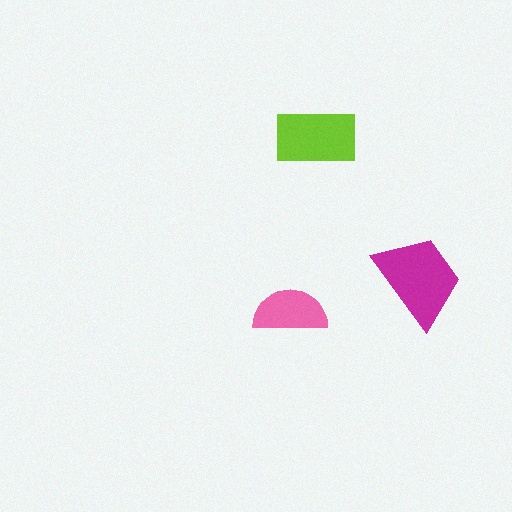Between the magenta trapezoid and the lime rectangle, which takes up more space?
The magenta trapezoid.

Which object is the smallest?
The pink semicircle.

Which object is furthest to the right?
The magenta trapezoid is rightmost.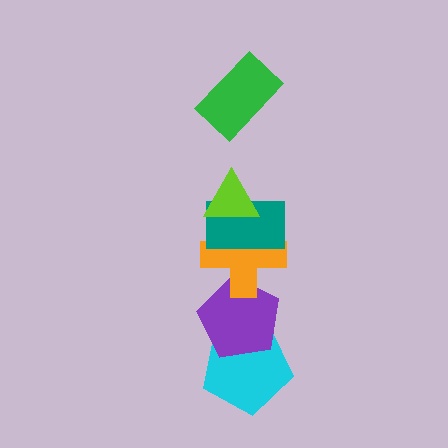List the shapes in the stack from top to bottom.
From top to bottom: the green rectangle, the lime triangle, the teal rectangle, the orange cross, the purple pentagon, the cyan pentagon.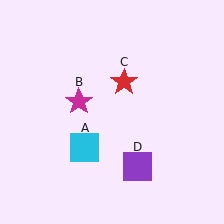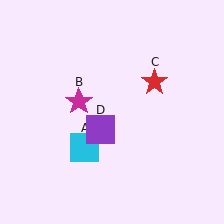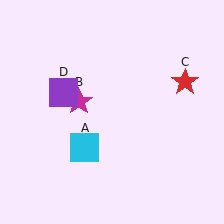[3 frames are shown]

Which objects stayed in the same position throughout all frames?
Cyan square (object A) and magenta star (object B) remained stationary.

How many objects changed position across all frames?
2 objects changed position: red star (object C), purple square (object D).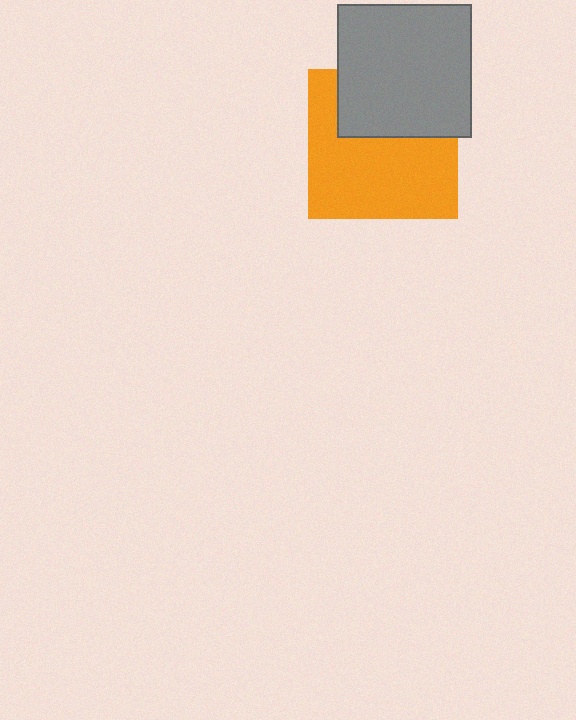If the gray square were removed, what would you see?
You would see the complete orange square.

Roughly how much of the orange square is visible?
About half of it is visible (roughly 64%).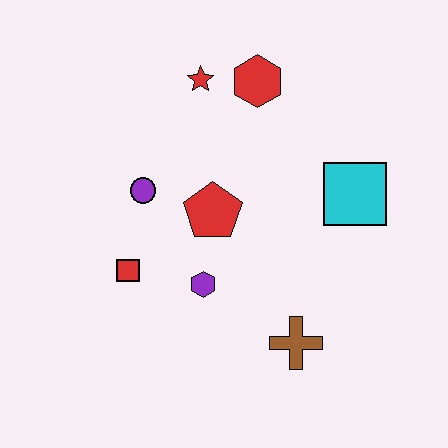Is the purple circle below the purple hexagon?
No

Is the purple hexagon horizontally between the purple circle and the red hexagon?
Yes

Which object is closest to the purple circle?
The red pentagon is closest to the purple circle.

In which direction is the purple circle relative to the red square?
The purple circle is above the red square.